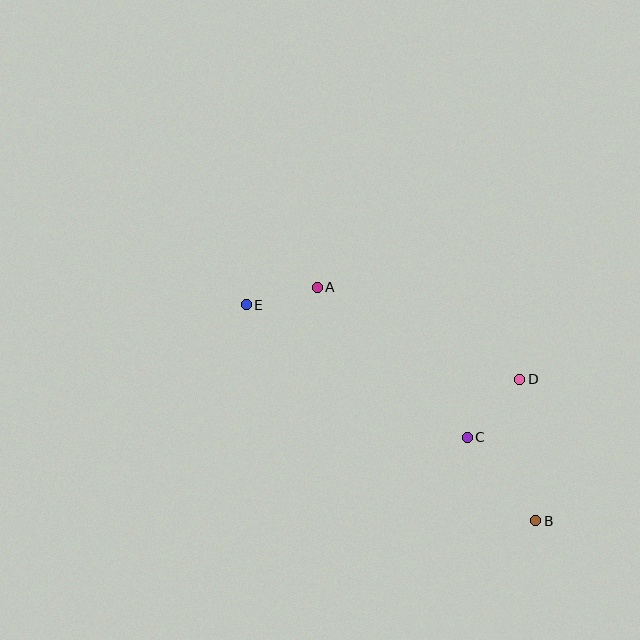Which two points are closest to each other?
Points A and E are closest to each other.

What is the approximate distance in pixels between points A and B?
The distance between A and B is approximately 320 pixels.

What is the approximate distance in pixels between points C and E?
The distance between C and E is approximately 258 pixels.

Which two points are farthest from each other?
Points B and E are farthest from each other.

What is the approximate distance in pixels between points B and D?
The distance between B and D is approximately 143 pixels.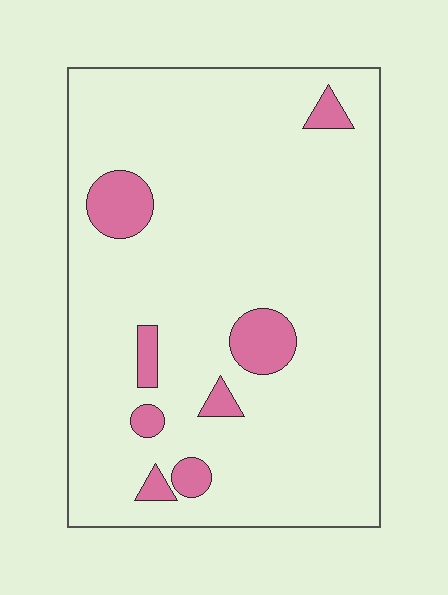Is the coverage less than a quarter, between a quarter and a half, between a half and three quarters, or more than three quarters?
Less than a quarter.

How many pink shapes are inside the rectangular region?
8.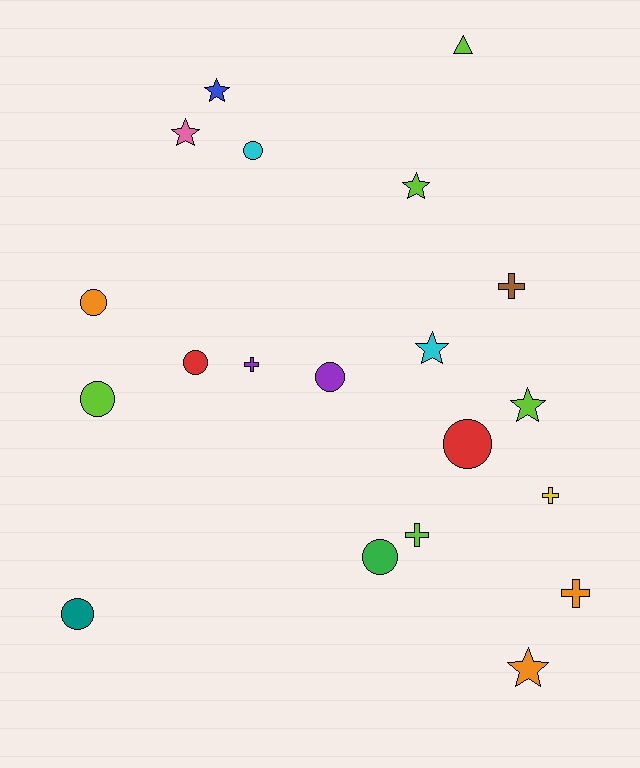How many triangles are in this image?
There is 1 triangle.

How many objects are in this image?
There are 20 objects.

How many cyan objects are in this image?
There are 2 cyan objects.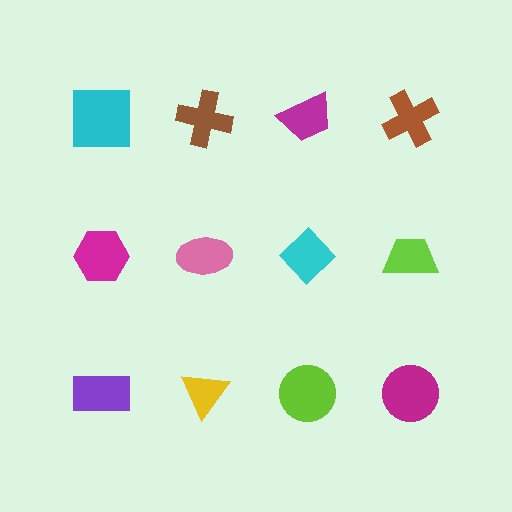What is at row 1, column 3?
A magenta trapezoid.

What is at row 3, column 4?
A magenta circle.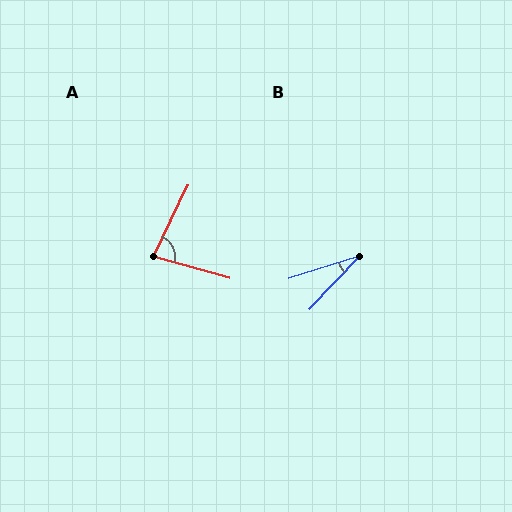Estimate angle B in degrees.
Approximately 29 degrees.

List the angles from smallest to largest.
B (29°), A (80°).